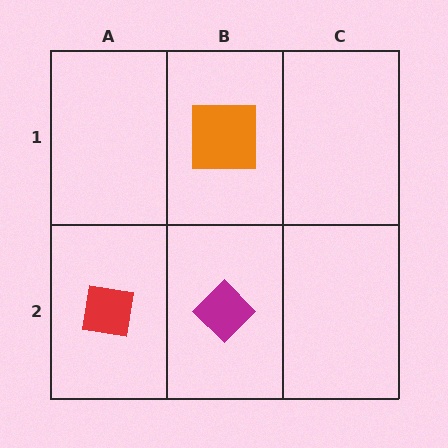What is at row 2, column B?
A magenta diamond.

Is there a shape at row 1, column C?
No, that cell is empty.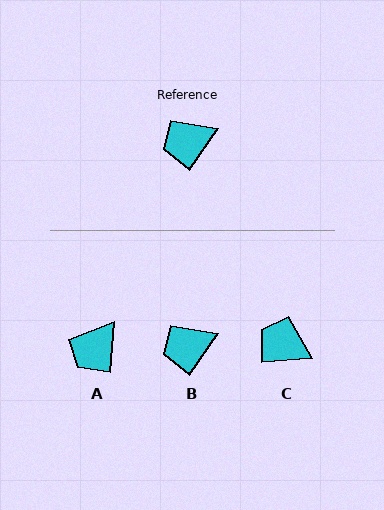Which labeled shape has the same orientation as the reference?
B.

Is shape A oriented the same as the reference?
No, it is off by about 30 degrees.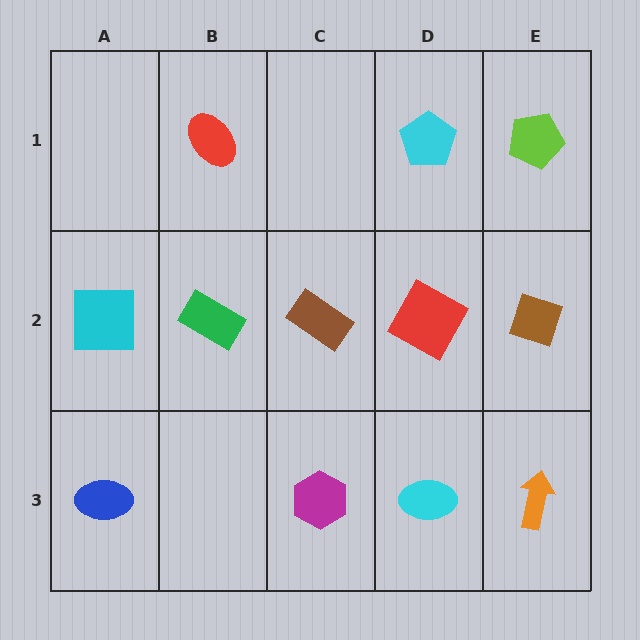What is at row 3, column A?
A blue ellipse.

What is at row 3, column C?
A magenta hexagon.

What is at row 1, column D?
A cyan pentagon.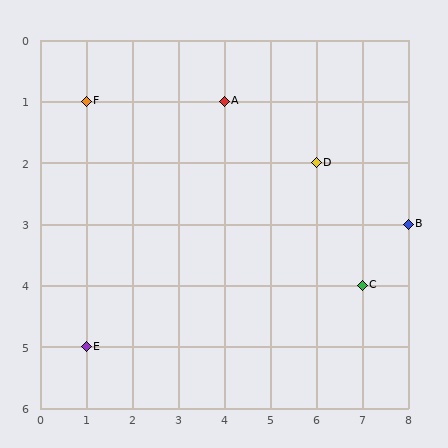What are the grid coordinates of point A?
Point A is at grid coordinates (4, 1).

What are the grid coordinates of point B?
Point B is at grid coordinates (8, 3).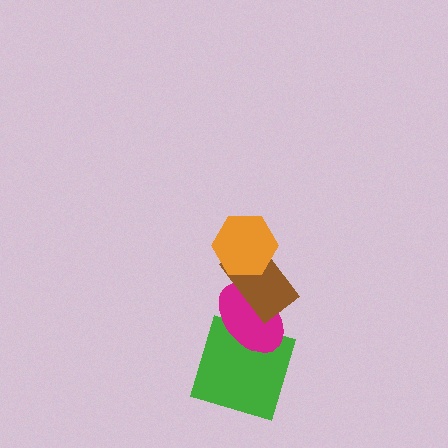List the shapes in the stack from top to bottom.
From top to bottom: the orange hexagon, the brown rectangle, the magenta ellipse, the green square.